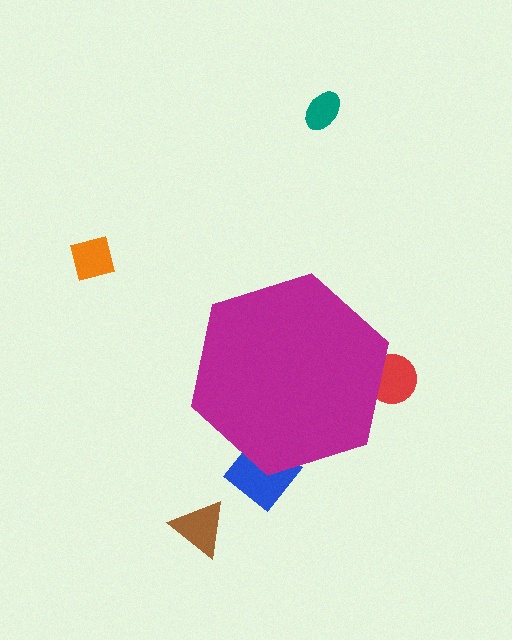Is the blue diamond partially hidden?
Yes, the blue diamond is partially hidden behind the magenta hexagon.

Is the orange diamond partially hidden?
No, the orange diamond is fully visible.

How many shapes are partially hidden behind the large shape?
2 shapes are partially hidden.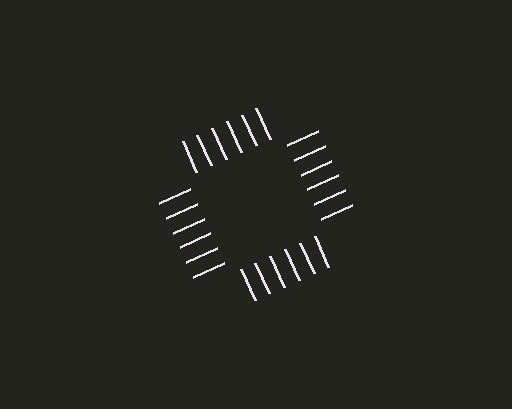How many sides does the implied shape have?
4 sides — the line-ends trace a square.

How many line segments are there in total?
24 — 6 along each of the 4 edges.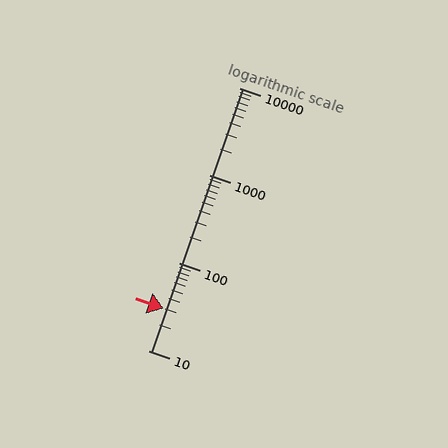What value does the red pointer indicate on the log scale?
The pointer indicates approximately 30.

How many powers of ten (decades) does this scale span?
The scale spans 3 decades, from 10 to 10000.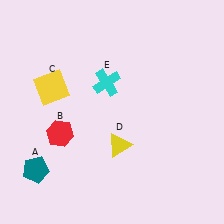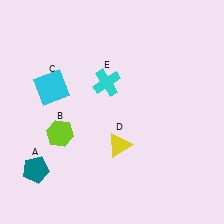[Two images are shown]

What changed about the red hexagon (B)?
In Image 1, B is red. In Image 2, it changed to lime.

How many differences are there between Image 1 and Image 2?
There are 2 differences between the two images.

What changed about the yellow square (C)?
In Image 1, C is yellow. In Image 2, it changed to cyan.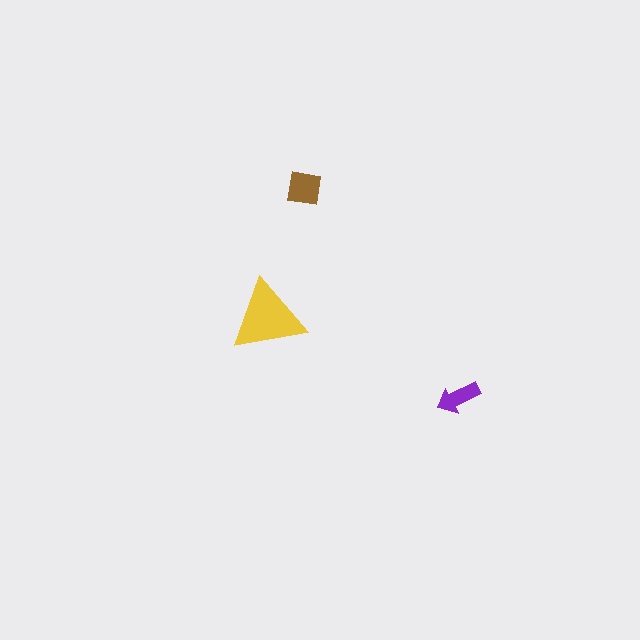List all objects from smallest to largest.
The purple arrow, the brown square, the yellow triangle.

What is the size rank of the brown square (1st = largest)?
2nd.